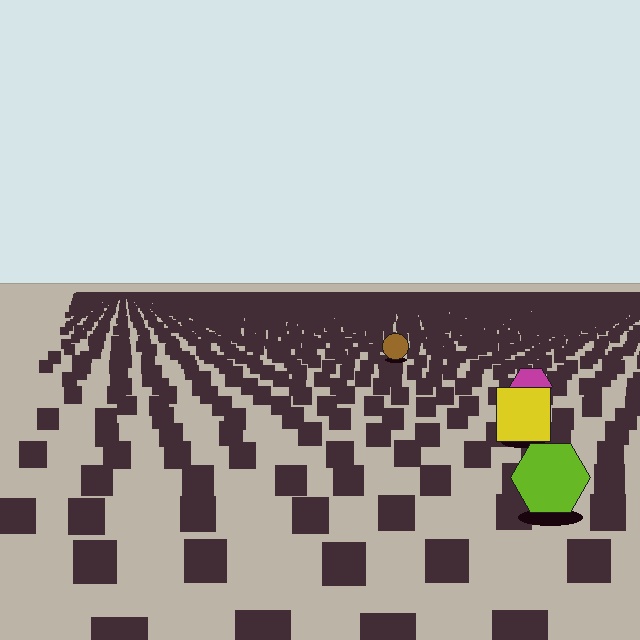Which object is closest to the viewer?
The lime hexagon is closest. The texture marks near it are larger and more spread out.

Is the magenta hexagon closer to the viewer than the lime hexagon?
No. The lime hexagon is closer — you can tell from the texture gradient: the ground texture is coarser near it.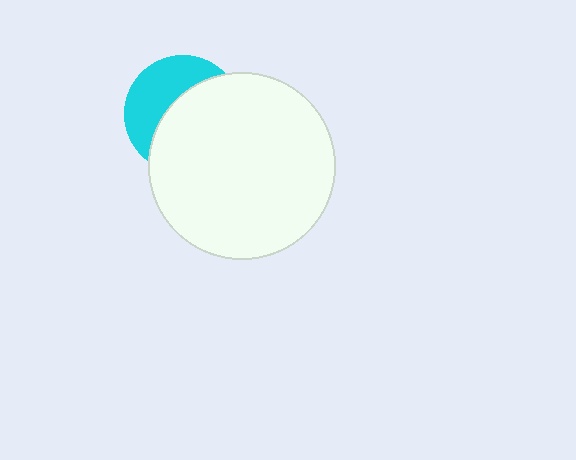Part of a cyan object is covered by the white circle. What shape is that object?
It is a circle.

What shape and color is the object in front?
The object in front is a white circle.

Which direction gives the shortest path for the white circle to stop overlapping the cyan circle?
Moving toward the lower-right gives the shortest separation.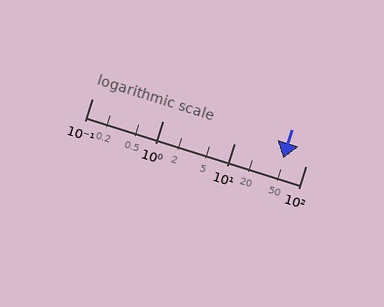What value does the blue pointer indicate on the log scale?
The pointer indicates approximately 49.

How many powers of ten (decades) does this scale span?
The scale spans 3 decades, from 0.1 to 100.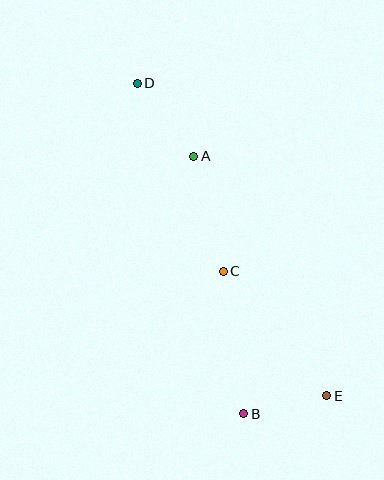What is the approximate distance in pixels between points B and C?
The distance between B and C is approximately 144 pixels.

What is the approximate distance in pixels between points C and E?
The distance between C and E is approximately 161 pixels.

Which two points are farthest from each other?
Points D and E are farthest from each other.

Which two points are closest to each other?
Points B and E are closest to each other.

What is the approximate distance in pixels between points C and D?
The distance between C and D is approximately 207 pixels.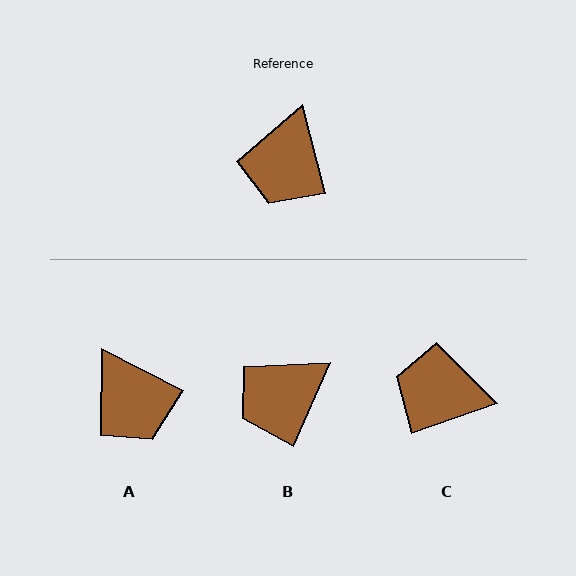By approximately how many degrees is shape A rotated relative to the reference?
Approximately 48 degrees counter-clockwise.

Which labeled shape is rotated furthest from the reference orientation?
C, about 86 degrees away.